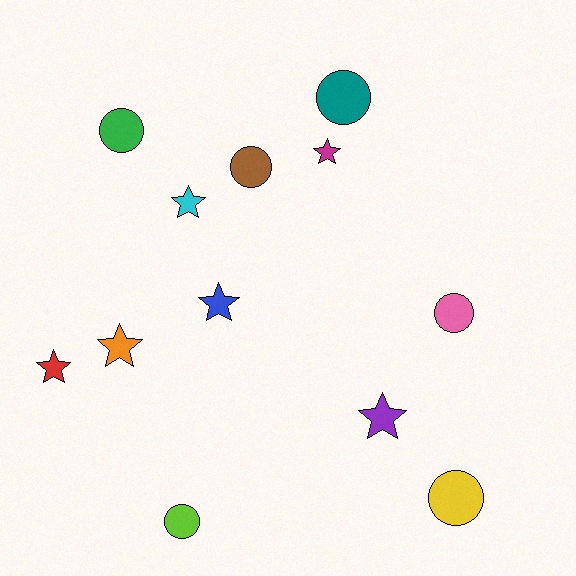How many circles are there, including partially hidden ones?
There are 6 circles.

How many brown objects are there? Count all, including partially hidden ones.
There is 1 brown object.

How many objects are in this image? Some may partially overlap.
There are 12 objects.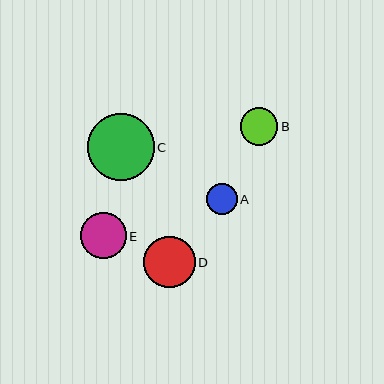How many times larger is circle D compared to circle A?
Circle D is approximately 1.7 times the size of circle A.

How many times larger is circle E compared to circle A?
Circle E is approximately 1.5 times the size of circle A.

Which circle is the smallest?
Circle A is the smallest with a size of approximately 31 pixels.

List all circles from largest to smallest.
From largest to smallest: C, D, E, B, A.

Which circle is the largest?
Circle C is the largest with a size of approximately 66 pixels.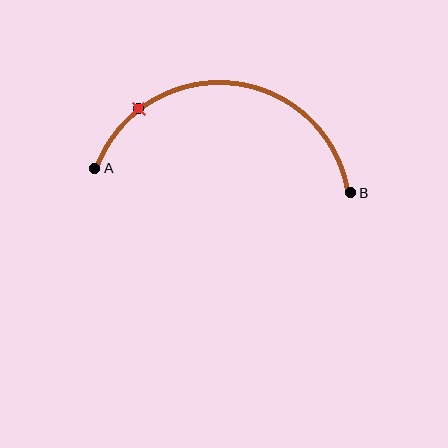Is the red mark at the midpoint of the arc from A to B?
No. The red mark lies on the arc but is closer to endpoint A. The arc midpoint would be at the point on the curve equidistant along the arc from both A and B.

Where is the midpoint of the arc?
The arc midpoint is the point on the curve farthest from the straight line joining A and B. It sits above that line.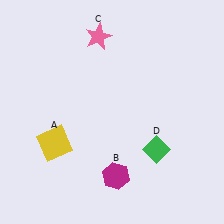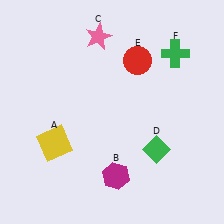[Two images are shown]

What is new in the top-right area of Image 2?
A green cross (F) was added in the top-right area of Image 2.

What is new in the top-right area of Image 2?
A red circle (E) was added in the top-right area of Image 2.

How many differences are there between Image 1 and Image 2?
There are 2 differences between the two images.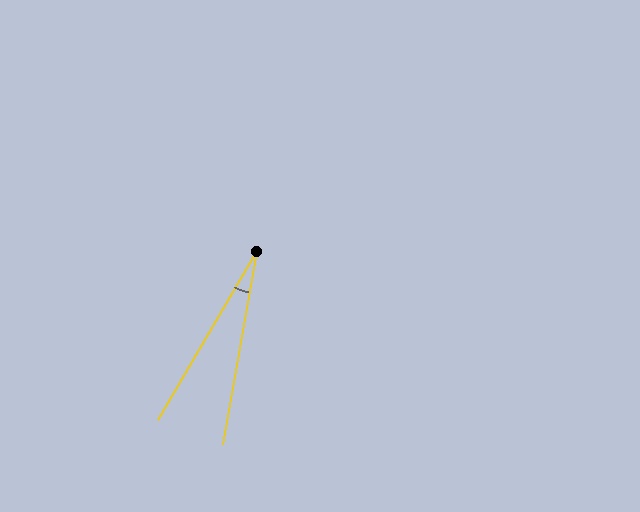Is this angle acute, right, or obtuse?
It is acute.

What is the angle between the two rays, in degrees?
Approximately 20 degrees.